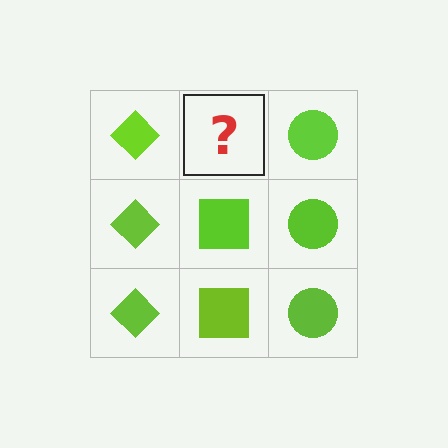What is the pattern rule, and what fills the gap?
The rule is that each column has a consistent shape. The gap should be filled with a lime square.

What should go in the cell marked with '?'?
The missing cell should contain a lime square.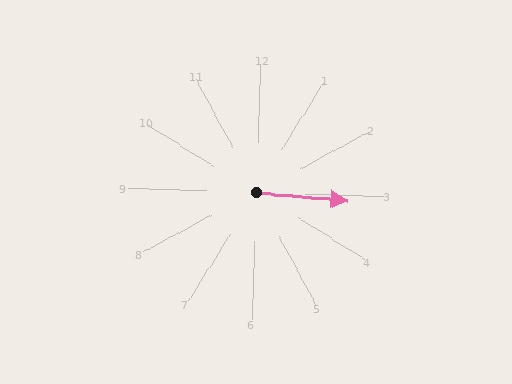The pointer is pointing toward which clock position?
Roughly 3 o'clock.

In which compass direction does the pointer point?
East.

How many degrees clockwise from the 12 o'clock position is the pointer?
Approximately 93 degrees.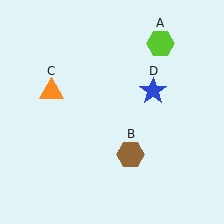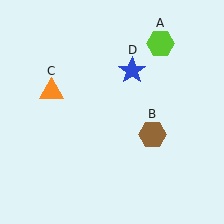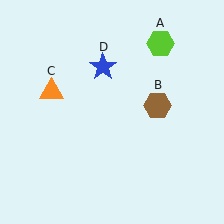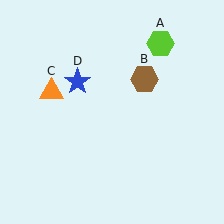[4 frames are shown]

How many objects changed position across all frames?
2 objects changed position: brown hexagon (object B), blue star (object D).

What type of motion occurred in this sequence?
The brown hexagon (object B), blue star (object D) rotated counterclockwise around the center of the scene.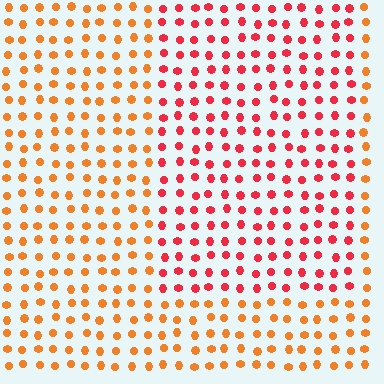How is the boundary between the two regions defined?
The boundary is defined purely by a slight shift in hue (about 35 degrees). Spacing, size, and orientation are identical on both sides.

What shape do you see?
I see a rectangle.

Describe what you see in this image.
The image is filled with small orange elements in a uniform arrangement. A rectangle-shaped region is visible where the elements are tinted to a slightly different hue, forming a subtle color boundary.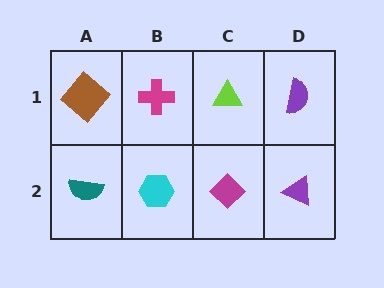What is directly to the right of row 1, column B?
A lime triangle.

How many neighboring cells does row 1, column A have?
2.